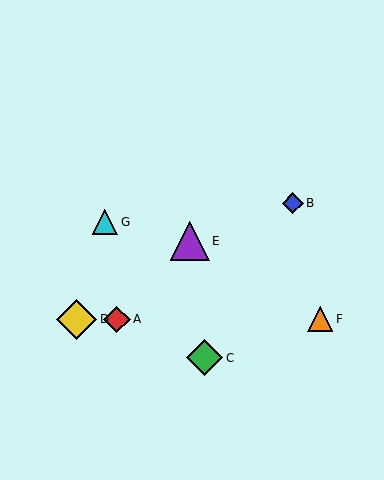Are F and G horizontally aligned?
No, F is at y≈319 and G is at y≈222.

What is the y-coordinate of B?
Object B is at y≈203.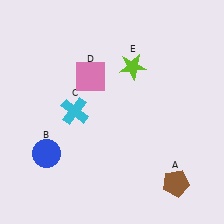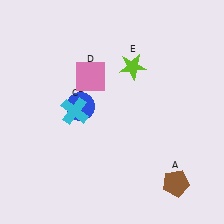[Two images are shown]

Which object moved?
The blue circle (B) moved up.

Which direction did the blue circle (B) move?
The blue circle (B) moved up.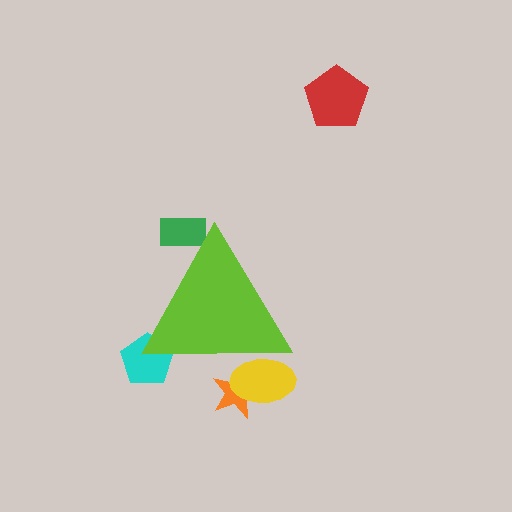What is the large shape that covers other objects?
A lime triangle.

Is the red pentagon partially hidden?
No, the red pentagon is fully visible.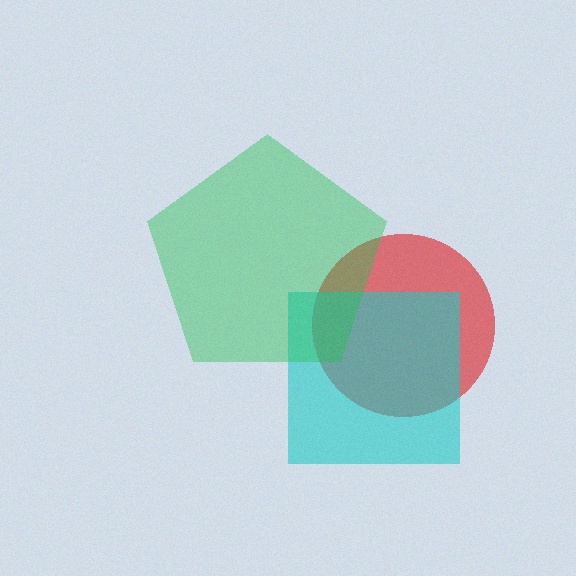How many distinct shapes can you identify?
There are 3 distinct shapes: a red circle, a cyan square, a green pentagon.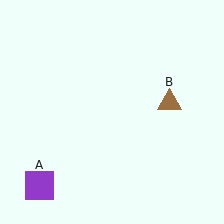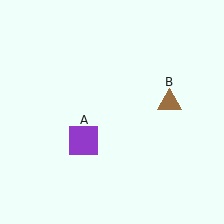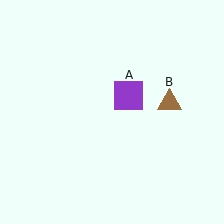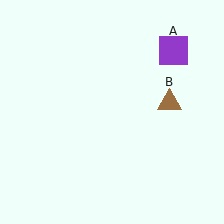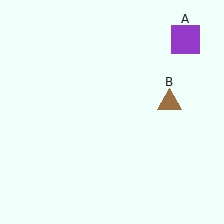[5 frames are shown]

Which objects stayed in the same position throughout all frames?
Brown triangle (object B) remained stationary.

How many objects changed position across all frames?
1 object changed position: purple square (object A).